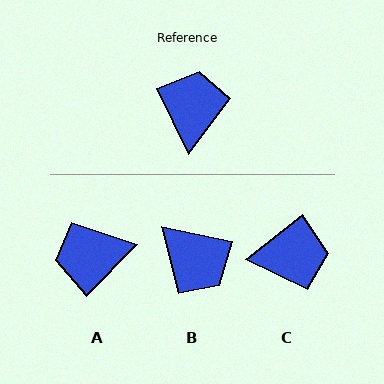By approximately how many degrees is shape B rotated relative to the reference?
Approximately 128 degrees clockwise.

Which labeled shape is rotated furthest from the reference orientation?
B, about 128 degrees away.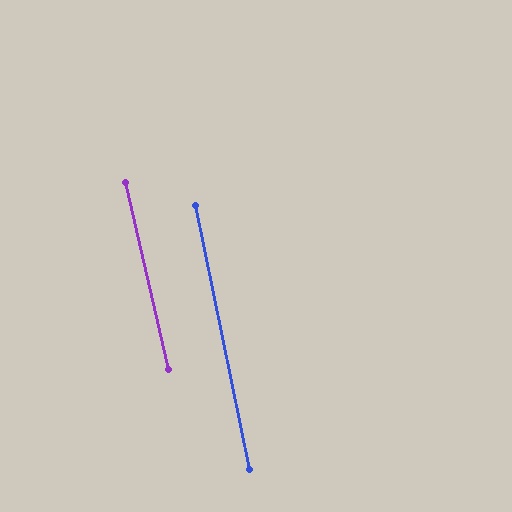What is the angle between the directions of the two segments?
Approximately 1 degree.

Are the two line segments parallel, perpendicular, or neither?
Parallel — their directions differ by only 1.2°.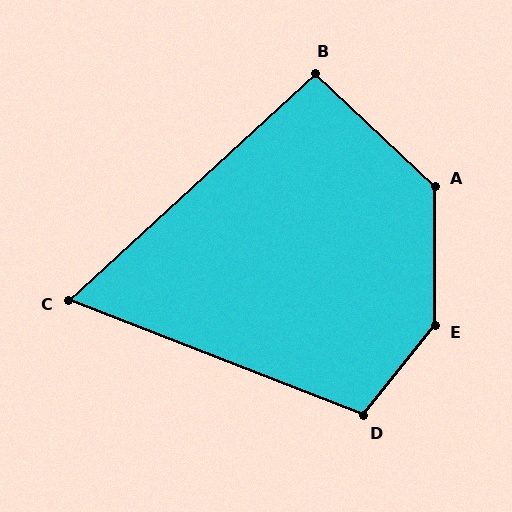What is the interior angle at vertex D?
Approximately 107 degrees (obtuse).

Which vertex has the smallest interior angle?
C, at approximately 64 degrees.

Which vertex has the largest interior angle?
E, at approximately 141 degrees.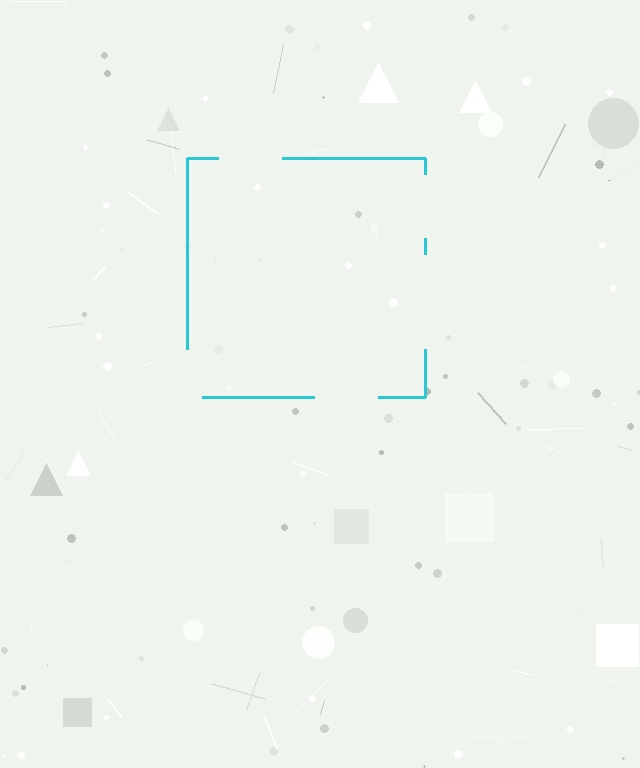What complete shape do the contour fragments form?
The contour fragments form a square.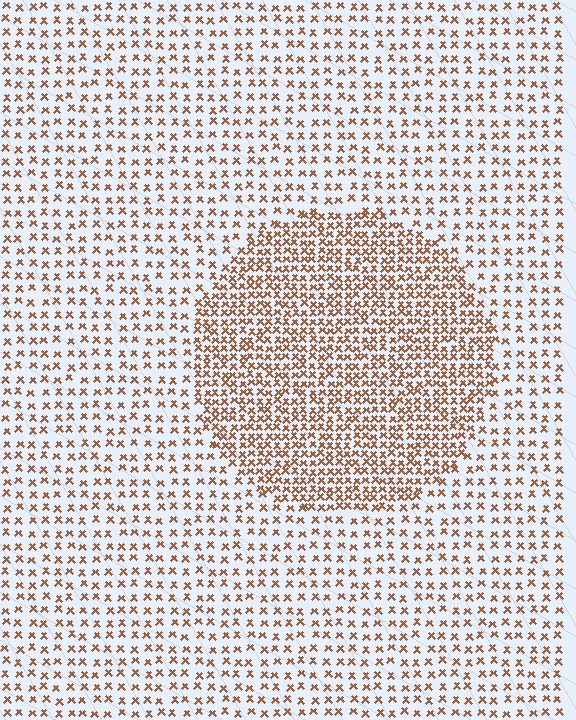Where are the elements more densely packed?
The elements are more densely packed inside the circle boundary.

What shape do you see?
I see a circle.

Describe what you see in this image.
The image contains small brown elements arranged at two different densities. A circle-shaped region is visible where the elements are more densely packed than the surrounding area.